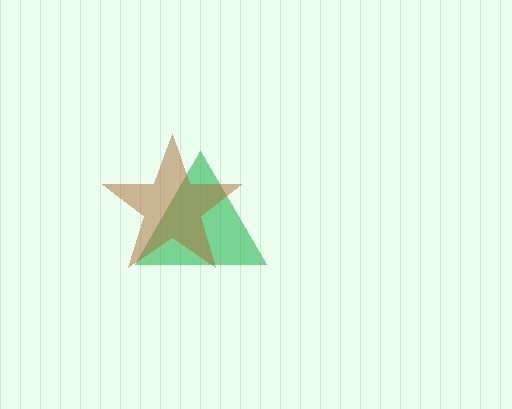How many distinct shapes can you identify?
There are 2 distinct shapes: a green triangle, a brown star.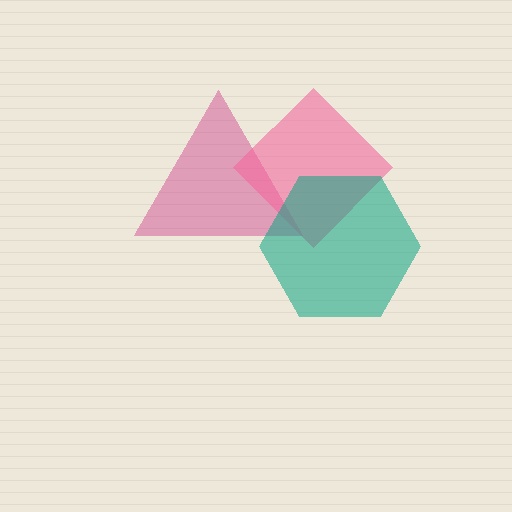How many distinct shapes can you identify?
There are 3 distinct shapes: a magenta triangle, a pink diamond, a teal hexagon.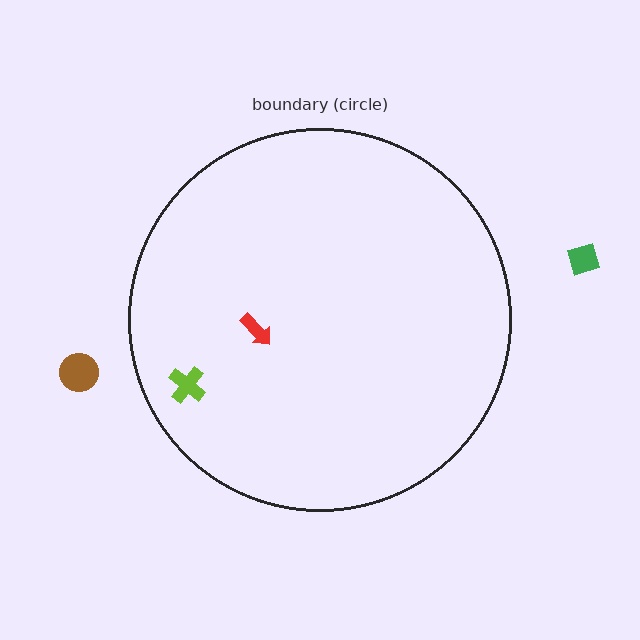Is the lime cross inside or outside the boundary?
Inside.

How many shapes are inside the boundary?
2 inside, 2 outside.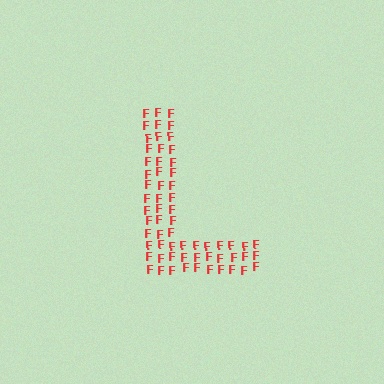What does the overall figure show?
The overall figure shows the letter L.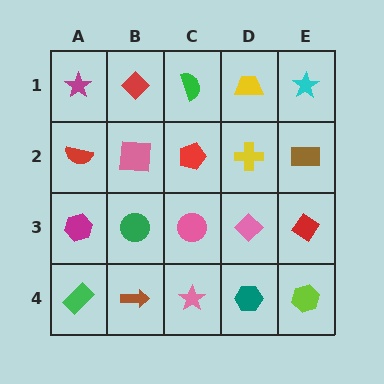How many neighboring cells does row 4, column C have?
3.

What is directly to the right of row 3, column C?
A pink diamond.